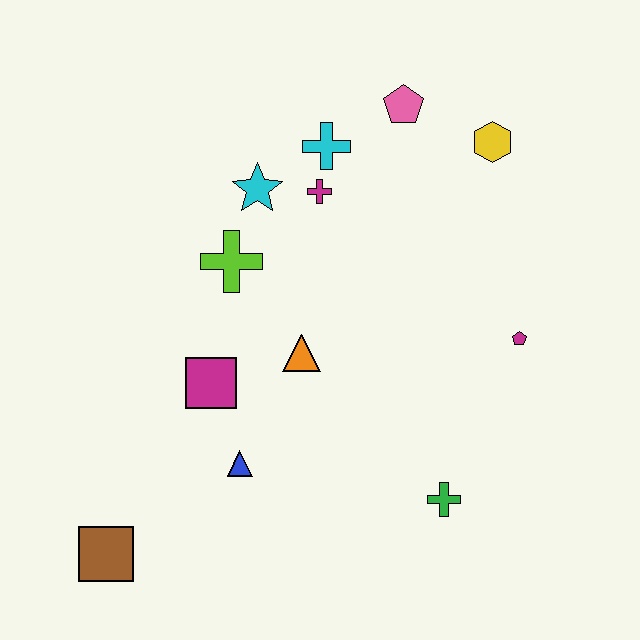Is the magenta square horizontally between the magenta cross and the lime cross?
No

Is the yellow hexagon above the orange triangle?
Yes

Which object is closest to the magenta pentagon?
The green cross is closest to the magenta pentagon.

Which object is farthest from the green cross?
The pink pentagon is farthest from the green cross.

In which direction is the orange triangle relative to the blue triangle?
The orange triangle is above the blue triangle.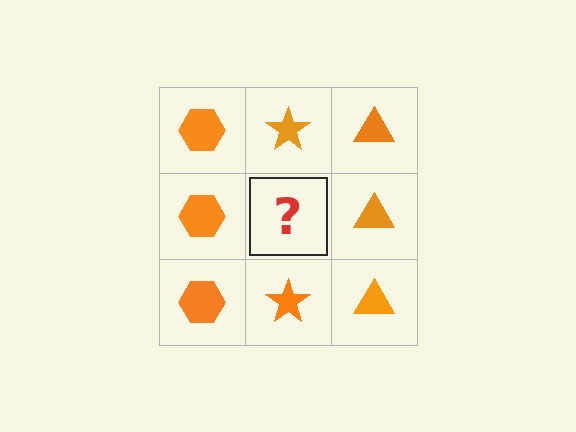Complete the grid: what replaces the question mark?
The question mark should be replaced with an orange star.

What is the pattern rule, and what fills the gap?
The rule is that each column has a consistent shape. The gap should be filled with an orange star.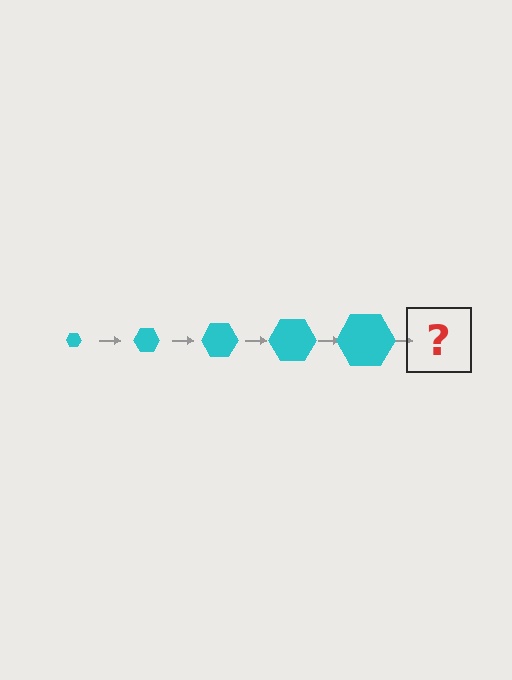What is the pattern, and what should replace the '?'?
The pattern is that the hexagon gets progressively larger each step. The '?' should be a cyan hexagon, larger than the previous one.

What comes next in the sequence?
The next element should be a cyan hexagon, larger than the previous one.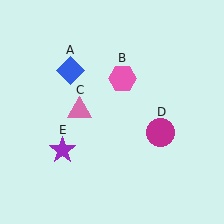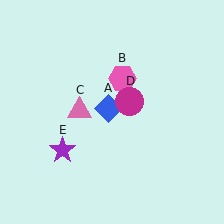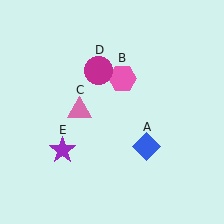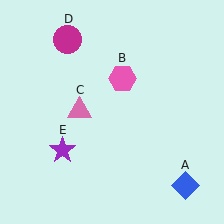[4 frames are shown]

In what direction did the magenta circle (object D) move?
The magenta circle (object D) moved up and to the left.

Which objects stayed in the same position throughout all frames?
Pink hexagon (object B) and pink triangle (object C) and purple star (object E) remained stationary.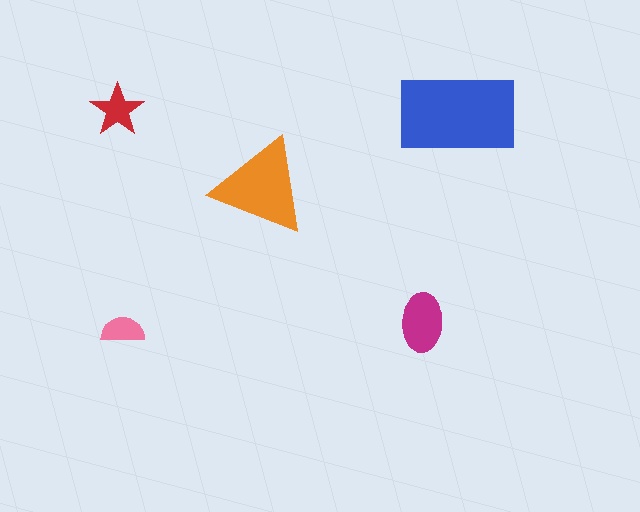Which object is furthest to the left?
The red star is leftmost.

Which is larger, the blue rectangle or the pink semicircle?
The blue rectangle.